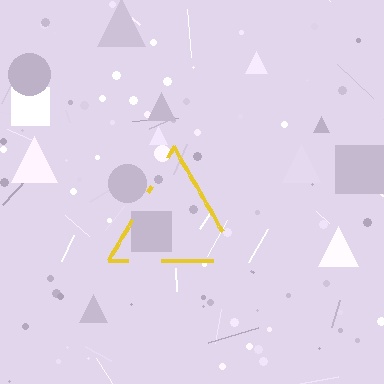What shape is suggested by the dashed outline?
The dashed outline suggests a triangle.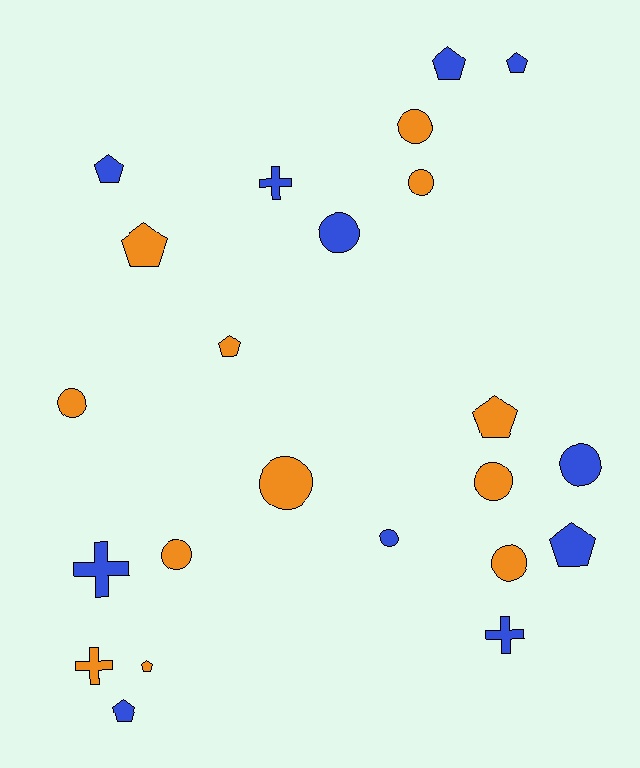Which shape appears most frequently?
Circle, with 10 objects.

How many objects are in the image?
There are 23 objects.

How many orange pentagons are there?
There are 4 orange pentagons.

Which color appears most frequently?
Orange, with 12 objects.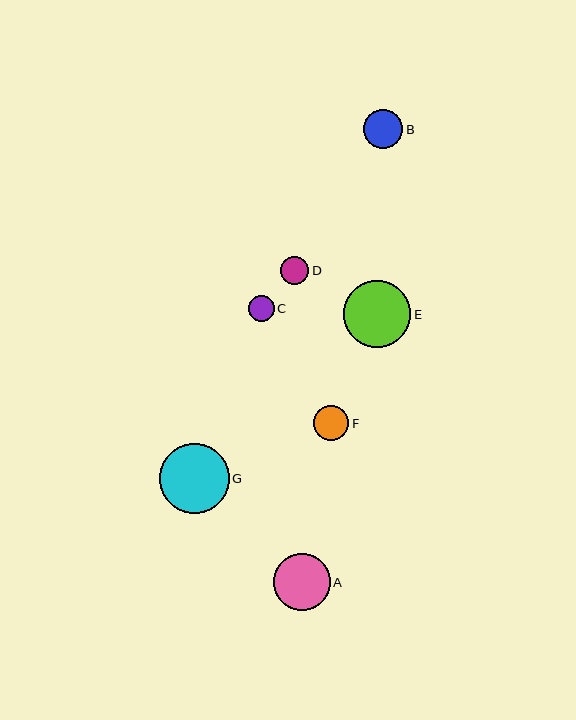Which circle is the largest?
Circle G is the largest with a size of approximately 70 pixels.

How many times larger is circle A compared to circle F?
Circle A is approximately 1.6 times the size of circle F.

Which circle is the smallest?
Circle C is the smallest with a size of approximately 26 pixels.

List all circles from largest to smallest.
From largest to smallest: G, E, A, B, F, D, C.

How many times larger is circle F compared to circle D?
Circle F is approximately 1.2 times the size of circle D.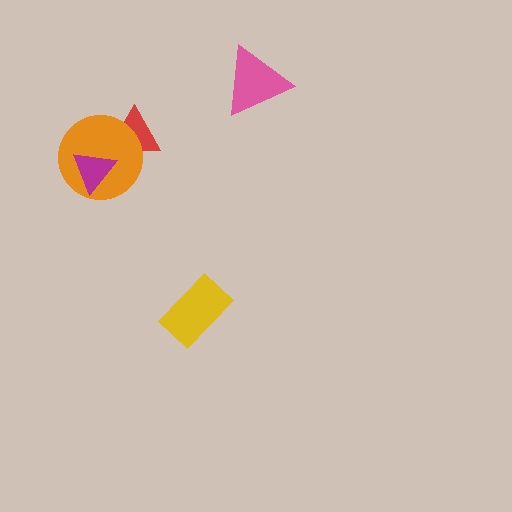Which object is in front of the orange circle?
The magenta triangle is in front of the orange circle.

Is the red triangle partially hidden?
Yes, it is partially covered by another shape.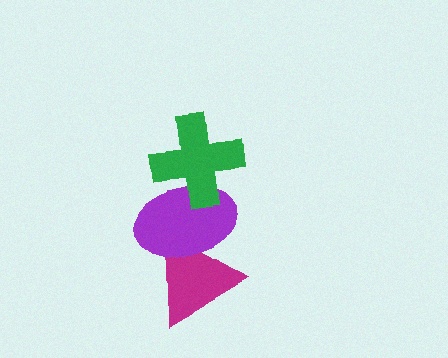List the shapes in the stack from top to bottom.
From top to bottom: the green cross, the purple ellipse, the magenta triangle.